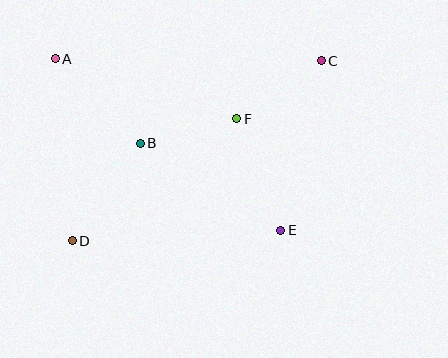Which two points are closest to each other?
Points B and F are closest to each other.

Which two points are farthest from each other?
Points C and D are farthest from each other.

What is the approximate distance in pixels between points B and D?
The distance between B and D is approximately 119 pixels.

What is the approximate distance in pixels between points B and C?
The distance between B and C is approximately 199 pixels.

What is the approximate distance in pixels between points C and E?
The distance between C and E is approximately 174 pixels.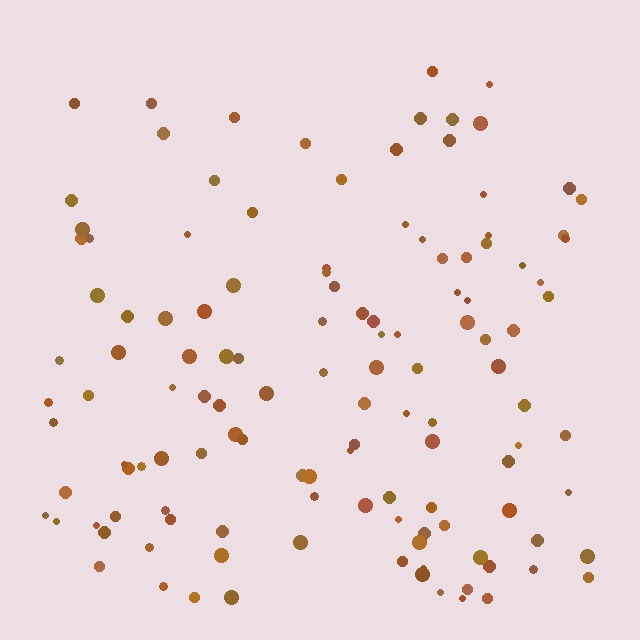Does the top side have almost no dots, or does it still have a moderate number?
Still a moderate number, just noticeably fewer than the bottom.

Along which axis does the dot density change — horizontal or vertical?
Vertical.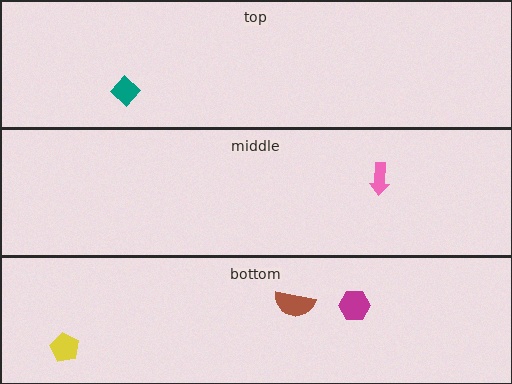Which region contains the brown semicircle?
The bottom region.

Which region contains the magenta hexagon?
The bottom region.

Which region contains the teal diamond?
The top region.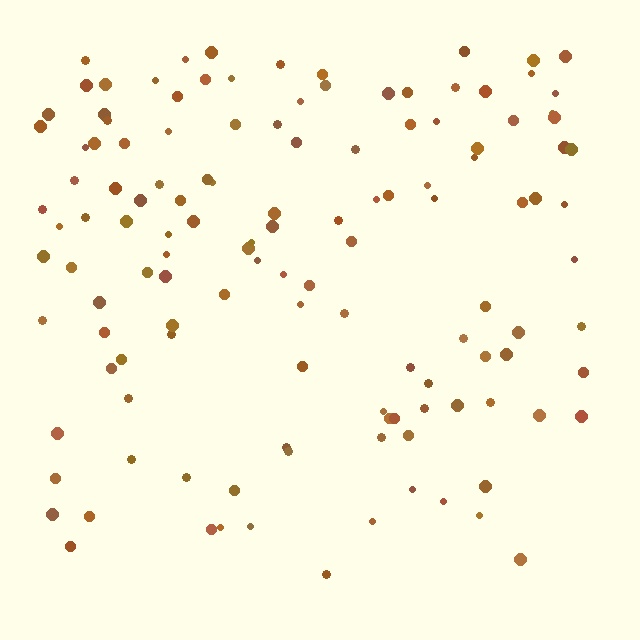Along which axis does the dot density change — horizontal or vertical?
Vertical.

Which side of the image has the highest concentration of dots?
The top.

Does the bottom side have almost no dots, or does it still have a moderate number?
Still a moderate number, just noticeably fewer than the top.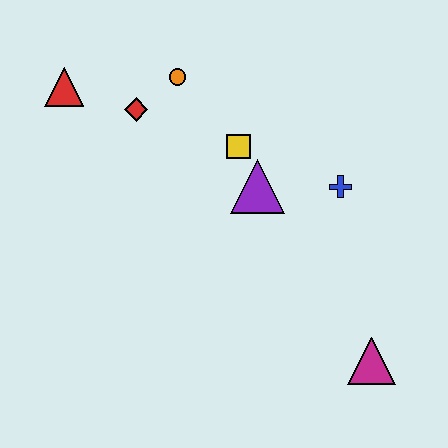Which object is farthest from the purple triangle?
The red triangle is farthest from the purple triangle.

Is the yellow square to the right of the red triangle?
Yes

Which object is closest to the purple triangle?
The yellow square is closest to the purple triangle.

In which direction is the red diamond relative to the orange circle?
The red diamond is to the left of the orange circle.